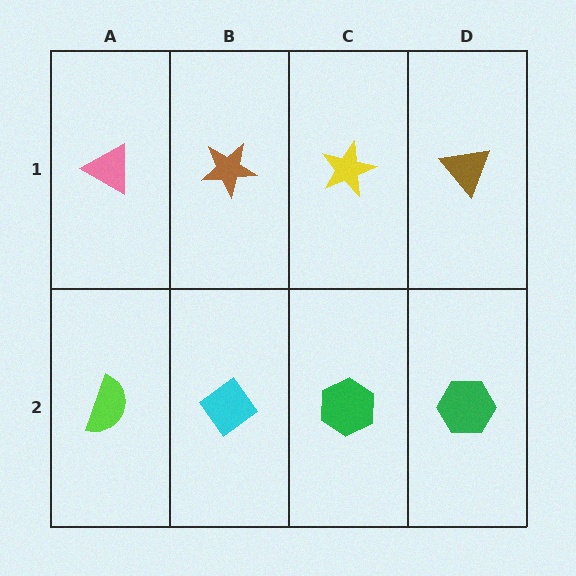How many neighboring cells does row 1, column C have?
3.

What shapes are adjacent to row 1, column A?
A lime semicircle (row 2, column A), a brown star (row 1, column B).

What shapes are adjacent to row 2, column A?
A pink triangle (row 1, column A), a cyan diamond (row 2, column B).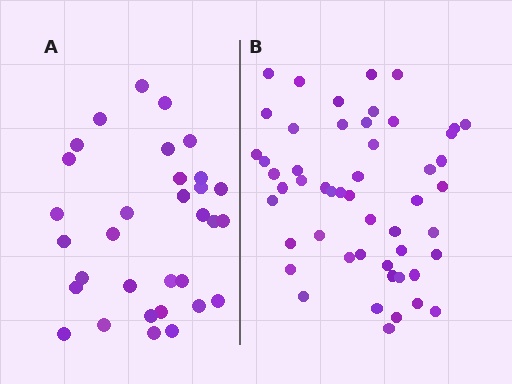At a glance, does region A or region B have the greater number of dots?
Region B (the right region) has more dots.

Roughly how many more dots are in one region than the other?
Region B has approximately 20 more dots than region A.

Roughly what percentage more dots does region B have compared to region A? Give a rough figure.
About 60% more.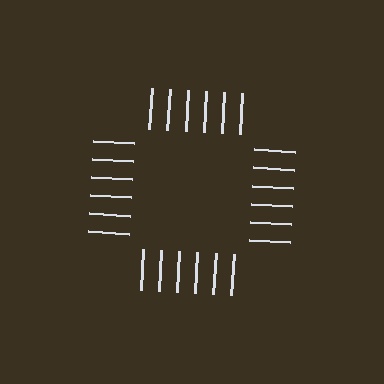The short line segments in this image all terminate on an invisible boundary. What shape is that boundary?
An illusory square — the line segments terminate on its edges but no continuous stroke is drawn.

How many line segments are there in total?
24 — 6 along each of the 4 edges.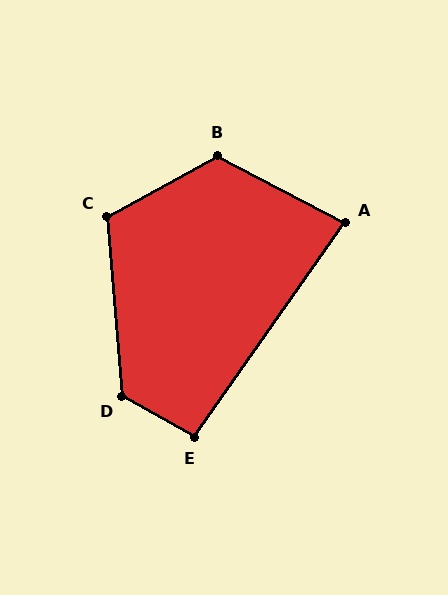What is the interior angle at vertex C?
Approximately 114 degrees (obtuse).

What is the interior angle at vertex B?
Approximately 123 degrees (obtuse).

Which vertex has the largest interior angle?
D, at approximately 124 degrees.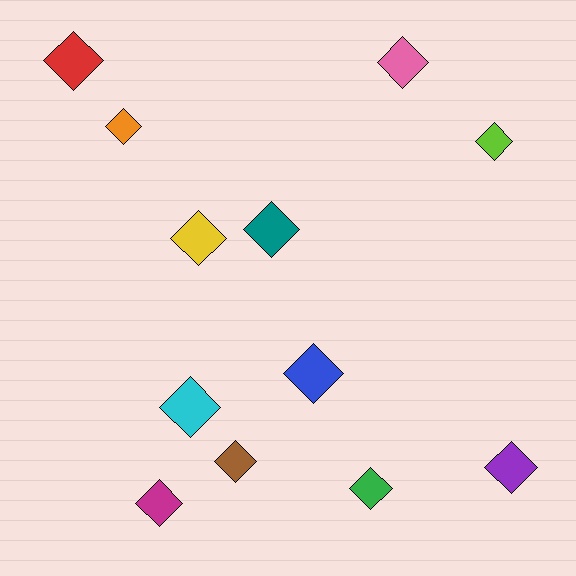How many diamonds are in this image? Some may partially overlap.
There are 12 diamonds.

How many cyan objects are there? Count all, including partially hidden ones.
There is 1 cyan object.